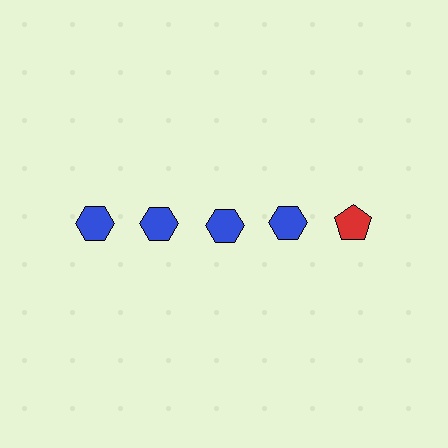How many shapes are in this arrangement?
There are 5 shapes arranged in a grid pattern.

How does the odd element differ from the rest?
It differs in both color (red instead of blue) and shape (pentagon instead of hexagon).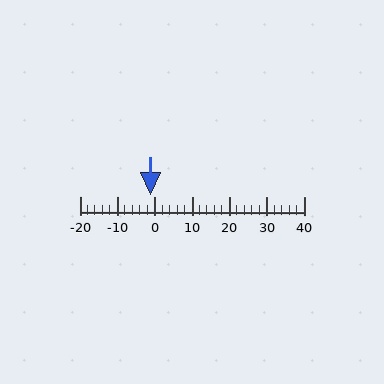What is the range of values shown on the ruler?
The ruler shows values from -20 to 40.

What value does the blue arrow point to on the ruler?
The blue arrow points to approximately -1.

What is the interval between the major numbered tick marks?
The major tick marks are spaced 10 units apart.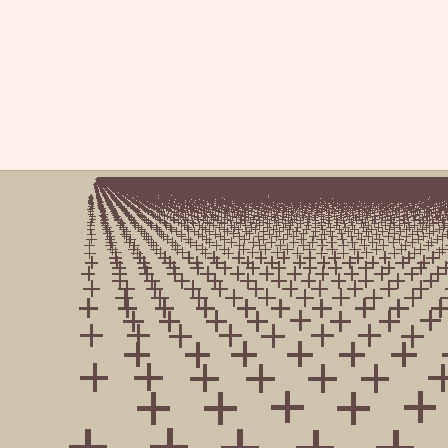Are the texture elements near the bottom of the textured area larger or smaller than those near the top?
Larger. Near the bottom, elements are closer to the viewer and appear at a bigger on-screen size.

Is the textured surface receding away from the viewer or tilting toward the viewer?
The surface is receding away from the viewer. Texture elements get smaller and denser toward the top.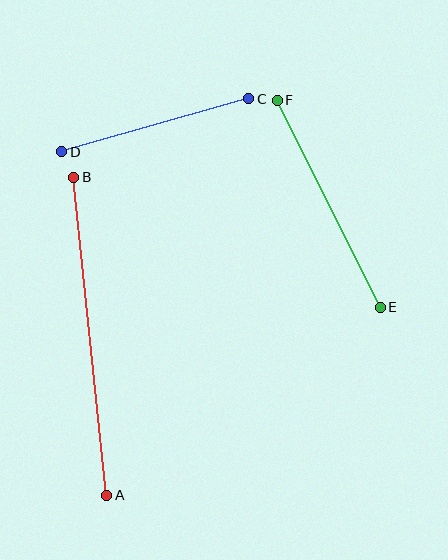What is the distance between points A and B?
The distance is approximately 320 pixels.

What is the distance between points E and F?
The distance is approximately 231 pixels.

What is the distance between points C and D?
The distance is approximately 194 pixels.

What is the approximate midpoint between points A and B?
The midpoint is at approximately (90, 336) pixels.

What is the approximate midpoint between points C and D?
The midpoint is at approximately (155, 125) pixels.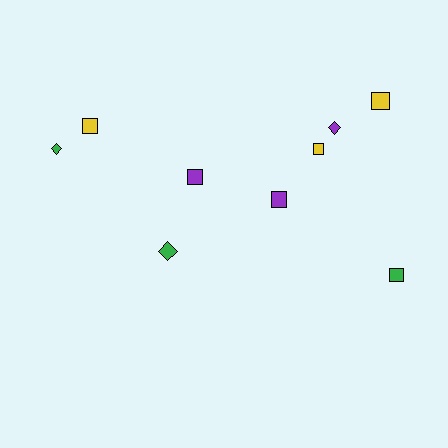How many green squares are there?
There is 1 green square.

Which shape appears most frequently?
Square, with 6 objects.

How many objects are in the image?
There are 9 objects.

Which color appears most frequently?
Yellow, with 3 objects.